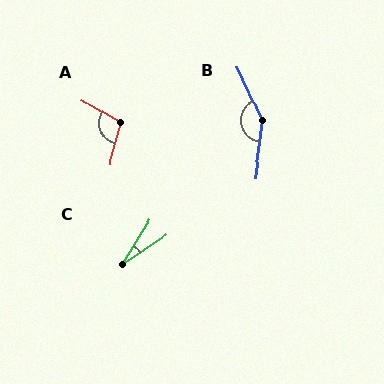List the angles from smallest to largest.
C (25°), A (106°), B (147°).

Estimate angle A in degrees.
Approximately 106 degrees.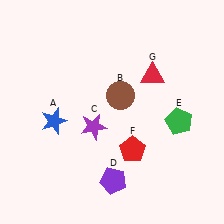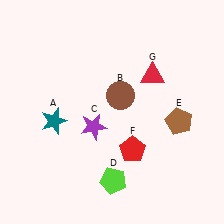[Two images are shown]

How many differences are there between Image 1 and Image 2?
There are 3 differences between the two images.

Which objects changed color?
A changed from blue to teal. D changed from purple to lime. E changed from green to brown.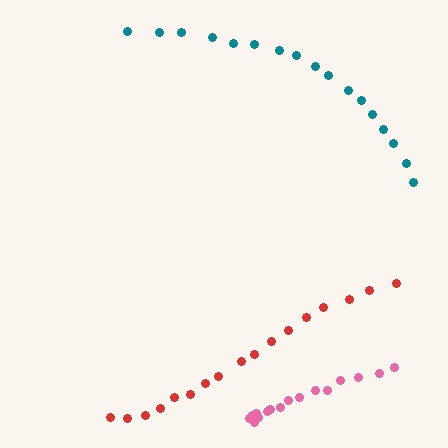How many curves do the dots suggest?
There are 3 distinct paths.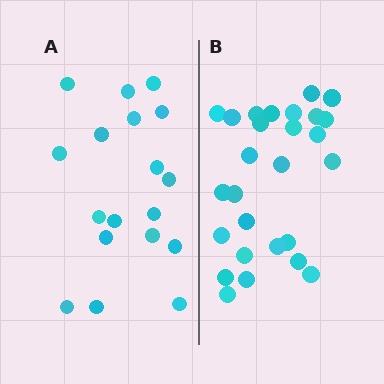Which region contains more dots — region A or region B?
Region B (the right region) has more dots.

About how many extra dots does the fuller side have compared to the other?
Region B has roughly 8 or so more dots than region A.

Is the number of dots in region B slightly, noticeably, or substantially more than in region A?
Region B has substantially more. The ratio is roughly 1.5 to 1.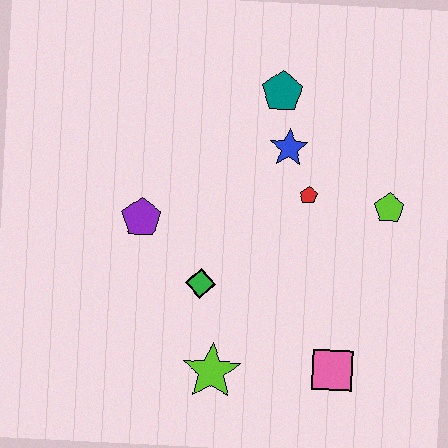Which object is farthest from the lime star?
The teal pentagon is farthest from the lime star.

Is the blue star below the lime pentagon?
No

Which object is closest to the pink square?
The lime star is closest to the pink square.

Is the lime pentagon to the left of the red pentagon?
No